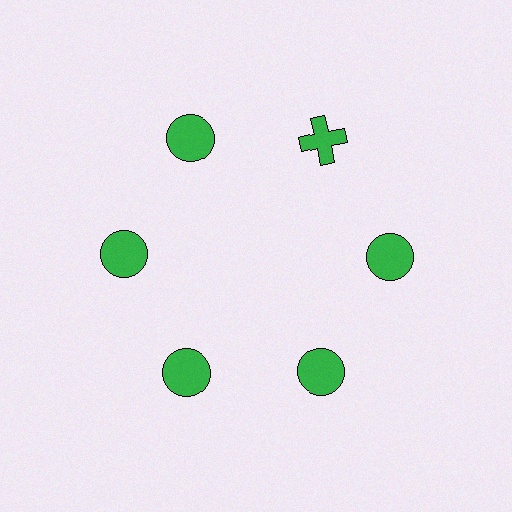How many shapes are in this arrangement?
There are 6 shapes arranged in a ring pattern.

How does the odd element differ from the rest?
It has a different shape: cross instead of circle.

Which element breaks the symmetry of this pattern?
The green cross at roughly the 1 o'clock position breaks the symmetry. All other shapes are green circles.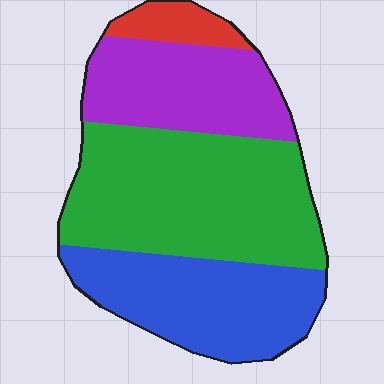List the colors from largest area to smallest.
From largest to smallest: green, blue, purple, red.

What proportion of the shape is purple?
Purple covers around 25% of the shape.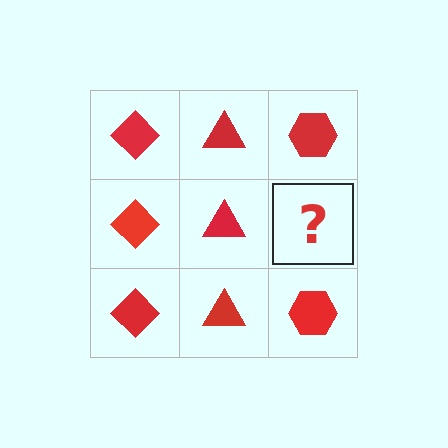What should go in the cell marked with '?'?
The missing cell should contain a red hexagon.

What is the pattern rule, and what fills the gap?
The rule is that each column has a consistent shape. The gap should be filled with a red hexagon.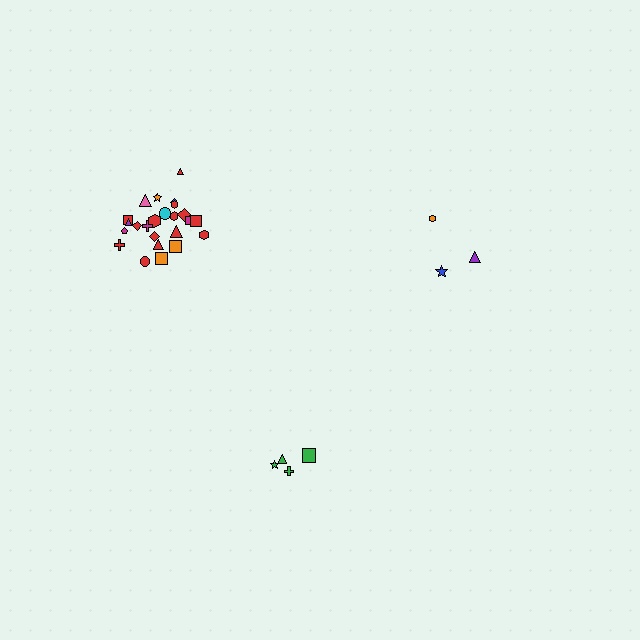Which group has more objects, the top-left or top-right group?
The top-left group.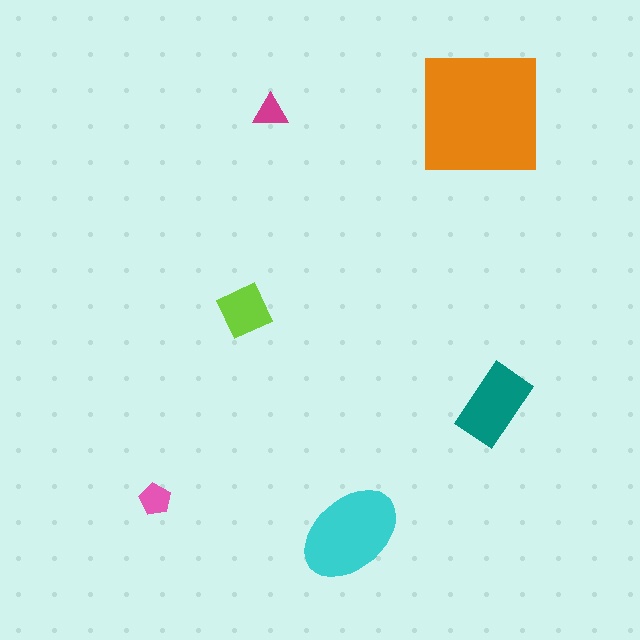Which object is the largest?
The orange square.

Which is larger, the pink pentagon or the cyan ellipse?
The cyan ellipse.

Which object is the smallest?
The magenta triangle.